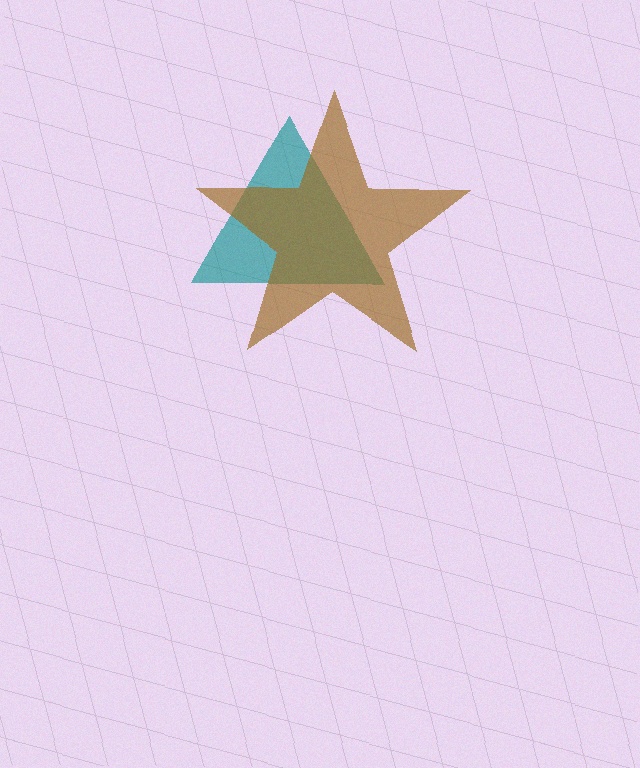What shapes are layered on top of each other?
The layered shapes are: a teal triangle, a brown star.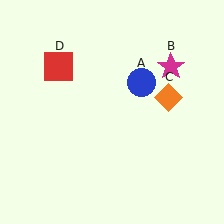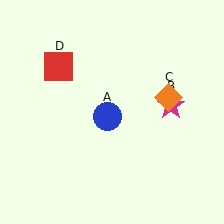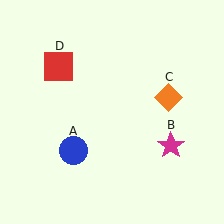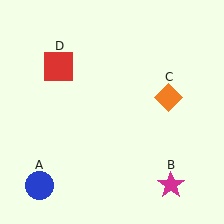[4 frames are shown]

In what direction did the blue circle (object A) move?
The blue circle (object A) moved down and to the left.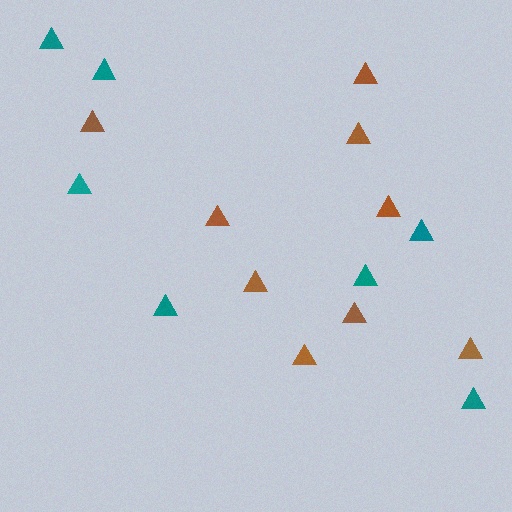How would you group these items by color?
There are 2 groups: one group of brown triangles (9) and one group of teal triangles (7).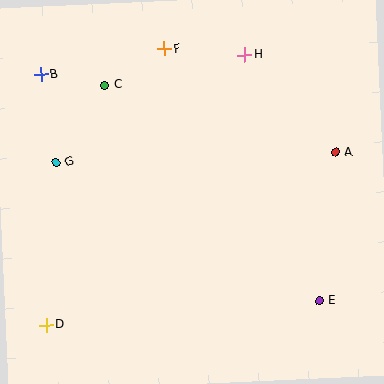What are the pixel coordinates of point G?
Point G is at (56, 163).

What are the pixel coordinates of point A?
Point A is at (336, 152).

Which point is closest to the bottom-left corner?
Point D is closest to the bottom-left corner.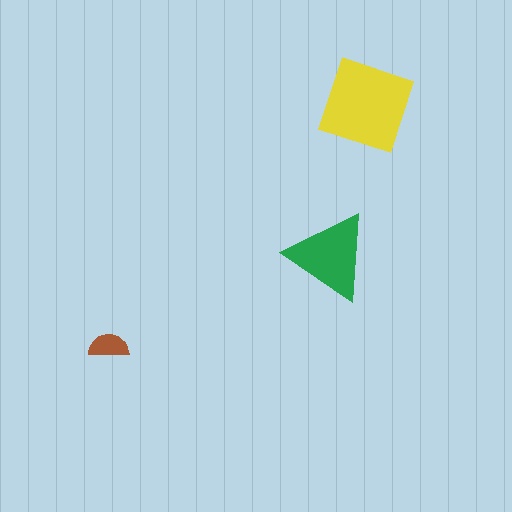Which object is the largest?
The yellow square.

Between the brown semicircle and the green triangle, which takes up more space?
The green triangle.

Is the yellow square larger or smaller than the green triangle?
Larger.